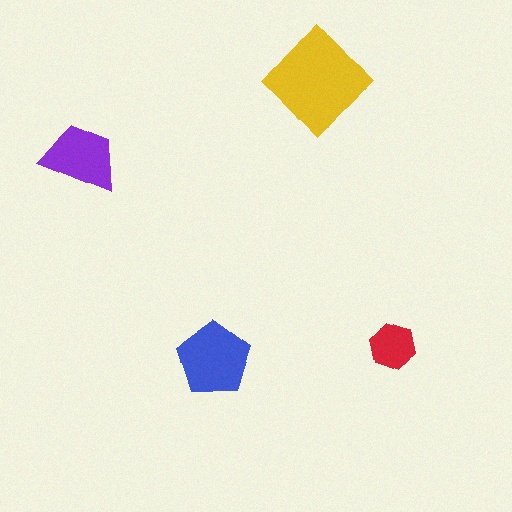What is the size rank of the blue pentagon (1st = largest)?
2nd.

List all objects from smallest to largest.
The red hexagon, the purple trapezoid, the blue pentagon, the yellow diamond.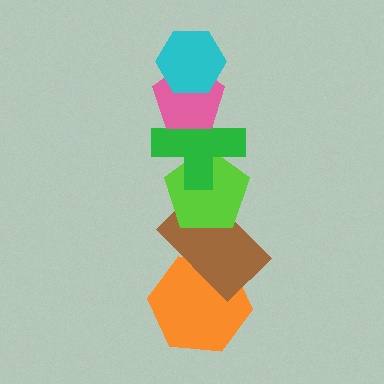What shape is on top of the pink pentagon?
The cyan hexagon is on top of the pink pentagon.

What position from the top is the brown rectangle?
The brown rectangle is 5th from the top.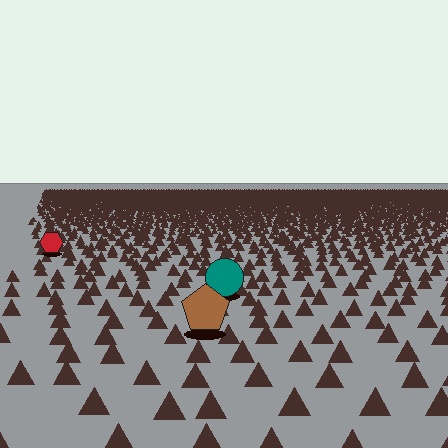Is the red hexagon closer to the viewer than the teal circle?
No. The teal circle is closer — you can tell from the texture gradient: the ground texture is coarser near it.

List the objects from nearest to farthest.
From nearest to farthest: the brown pentagon, the teal circle, the red hexagon.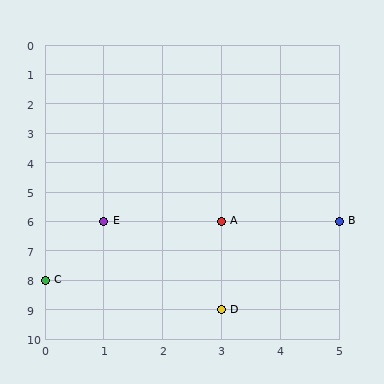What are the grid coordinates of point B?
Point B is at grid coordinates (5, 6).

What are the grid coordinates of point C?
Point C is at grid coordinates (0, 8).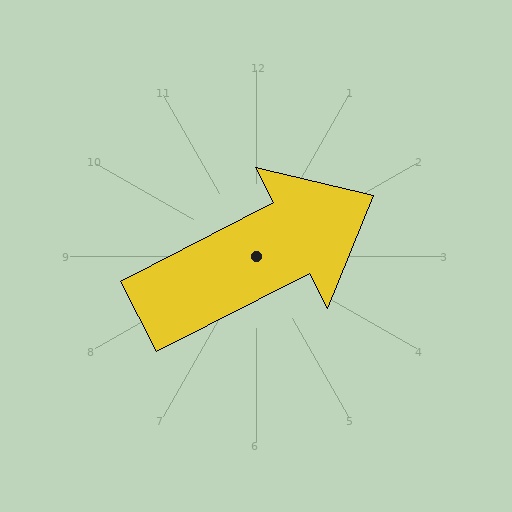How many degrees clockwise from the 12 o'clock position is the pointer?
Approximately 63 degrees.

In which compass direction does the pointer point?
Northeast.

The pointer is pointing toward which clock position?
Roughly 2 o'clock.